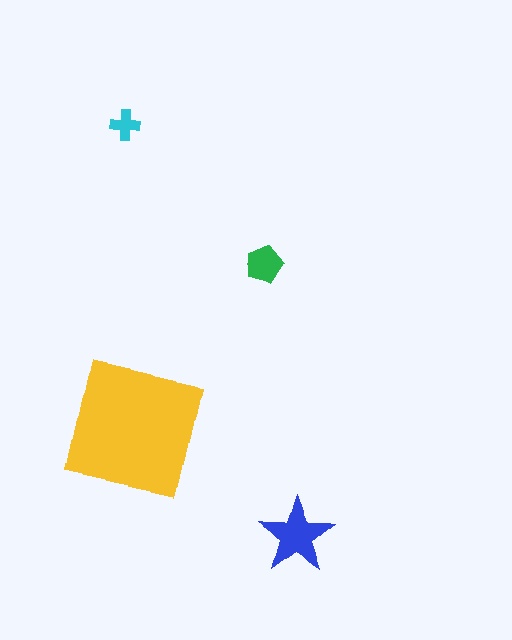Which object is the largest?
The yellow square.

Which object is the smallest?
The cyan cross.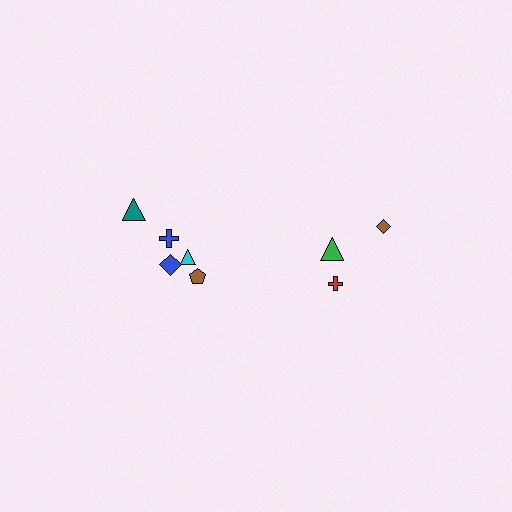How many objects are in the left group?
There are 5 objects.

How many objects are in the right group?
There are 3 objects.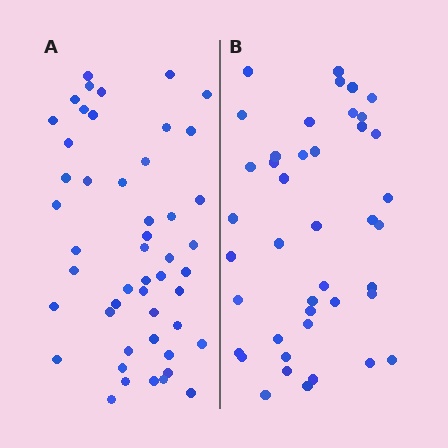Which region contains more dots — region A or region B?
Region A (the left region) has more dots.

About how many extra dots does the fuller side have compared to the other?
Region A has roughly 8 or so more dots than region B.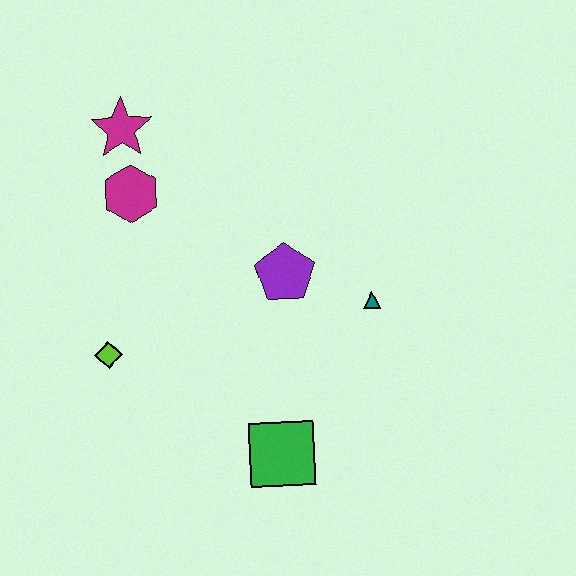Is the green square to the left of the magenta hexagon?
No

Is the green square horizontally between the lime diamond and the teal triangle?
Yes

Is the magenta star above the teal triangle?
Yes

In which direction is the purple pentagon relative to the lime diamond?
The purple pentagon is to the right of the lime diamond.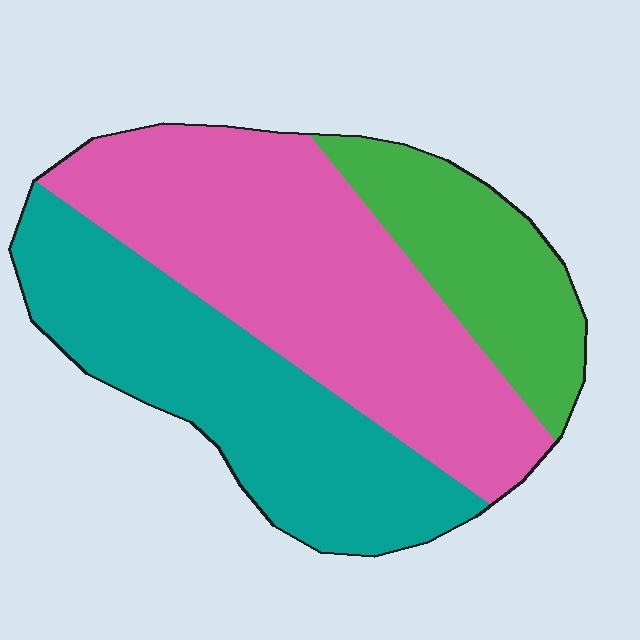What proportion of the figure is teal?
Teal takes up about three eighths (3/8) of the figure.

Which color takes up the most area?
Pink, at roughly 45%.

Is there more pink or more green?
Pink.